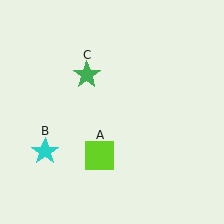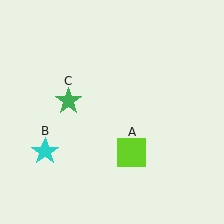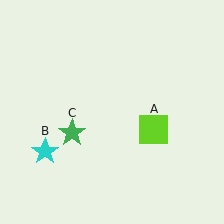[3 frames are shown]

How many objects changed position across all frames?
2 objects changed position: lime square (object A), green star (object C).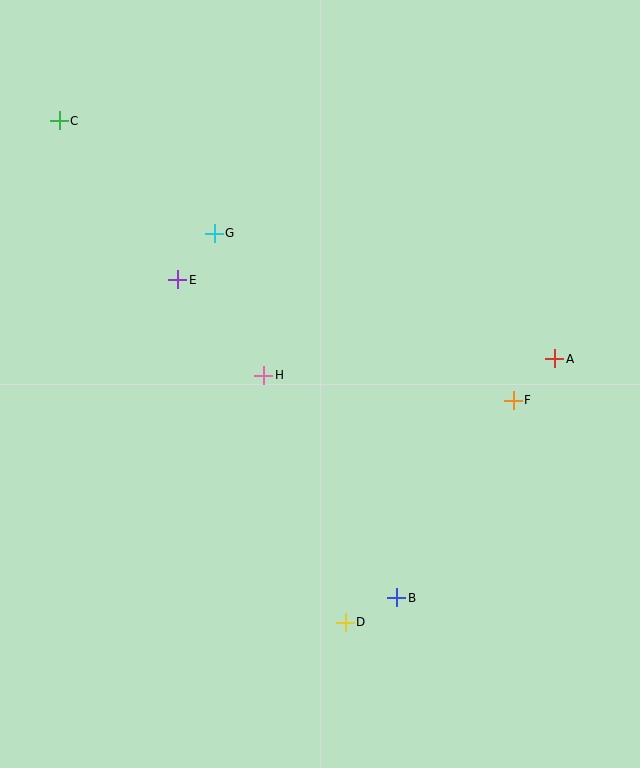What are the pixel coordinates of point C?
Point C is at (59, 121).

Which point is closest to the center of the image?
Point H at (264, 375) is closest to the center.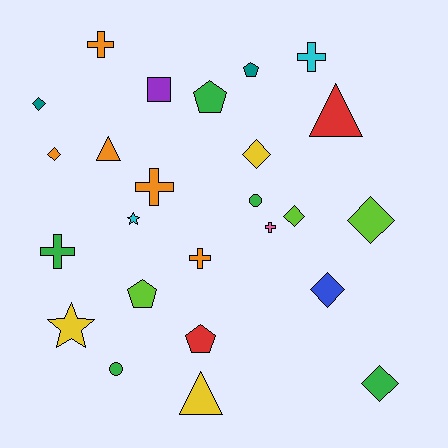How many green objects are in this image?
There are 5 green objects.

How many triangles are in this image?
There are 3 triangles.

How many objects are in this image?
There are 25 objects.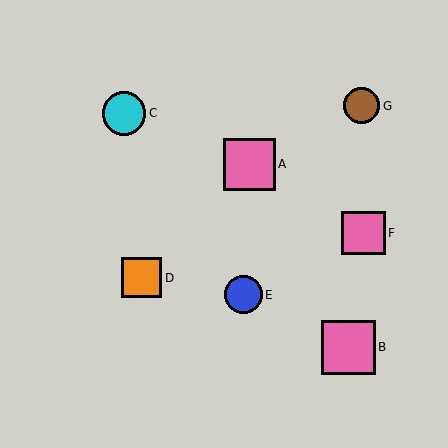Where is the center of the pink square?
The center of the pink square is at (363, 233).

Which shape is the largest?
The pink square (labeled B) is the largest.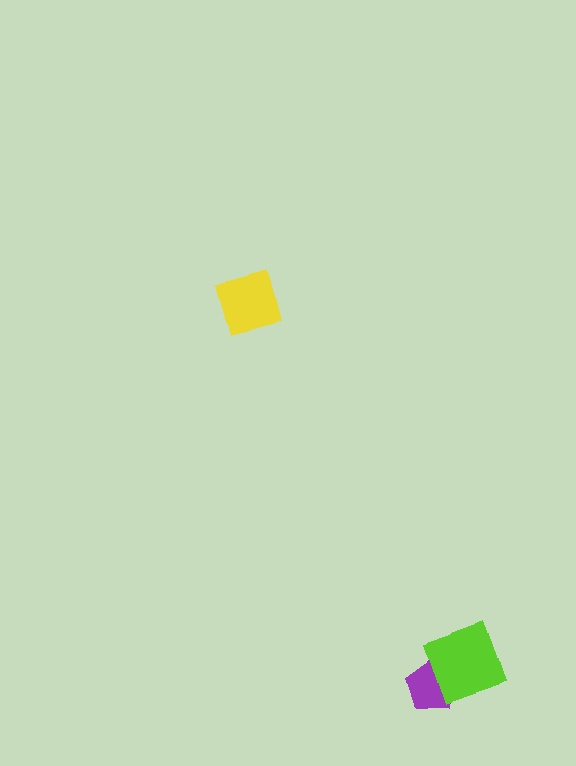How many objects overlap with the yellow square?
0 objects overlap with the yellow square.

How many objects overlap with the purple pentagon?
1 object overlaps with the purple pentagon.